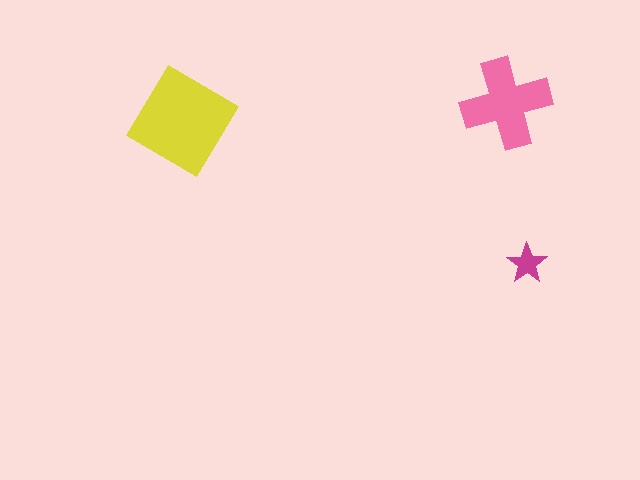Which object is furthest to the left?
The yellow diamond is leftmost.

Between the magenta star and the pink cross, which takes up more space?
The pink cross.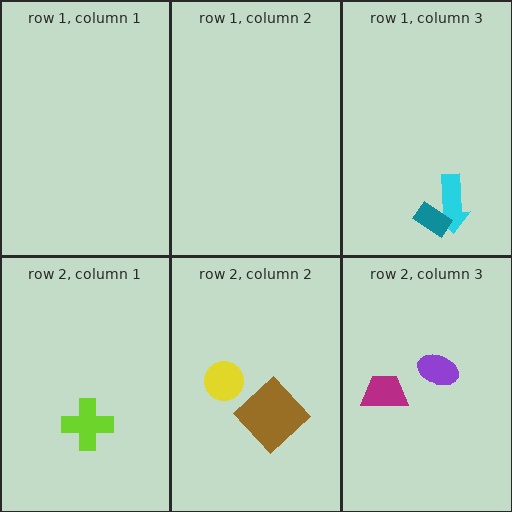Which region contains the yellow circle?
The row 2, column 2 region.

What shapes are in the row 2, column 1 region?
The lime cross.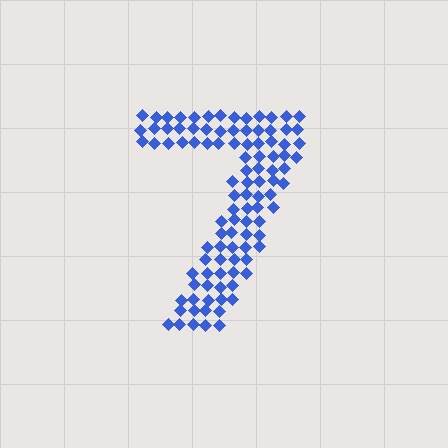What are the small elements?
The small elements are diamonds.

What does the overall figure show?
The overall figure shows the digit 7.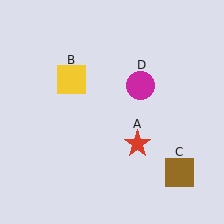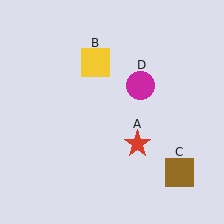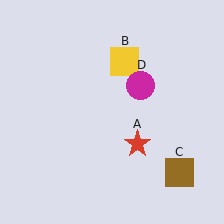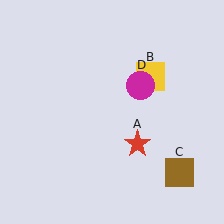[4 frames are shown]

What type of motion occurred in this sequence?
The yellow square (object B) rotated clockwise around the center of the scene.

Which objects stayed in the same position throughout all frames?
Red star (object A) and brown square (object C) and magenta circle (object D) remained stationary.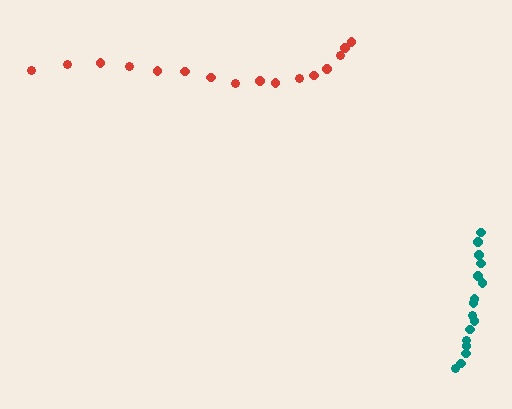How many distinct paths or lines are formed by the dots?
There are 2 distinct paths.